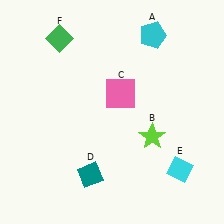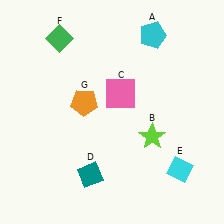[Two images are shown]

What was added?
An orange pentagon (G) was added in Image 2.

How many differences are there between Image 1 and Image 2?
There is 1 difference between the two images.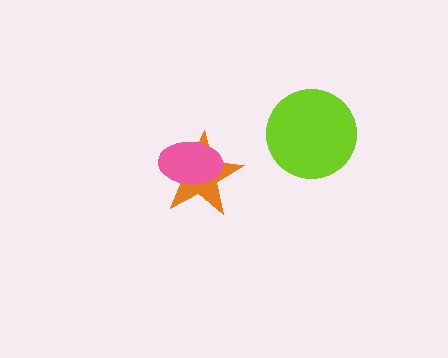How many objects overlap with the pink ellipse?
1 object overlaps with the pink ellipse.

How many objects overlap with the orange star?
1 object overlaps with the orange star.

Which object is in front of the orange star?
The pink ellipse is in front of the orange star.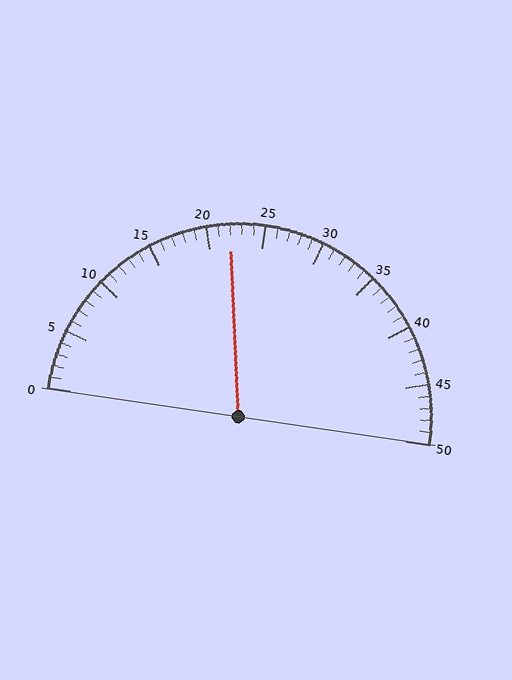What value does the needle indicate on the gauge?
The needle indicates approximately 22.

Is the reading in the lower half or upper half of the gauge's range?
The reading is in the lower half of the range (0 to 50).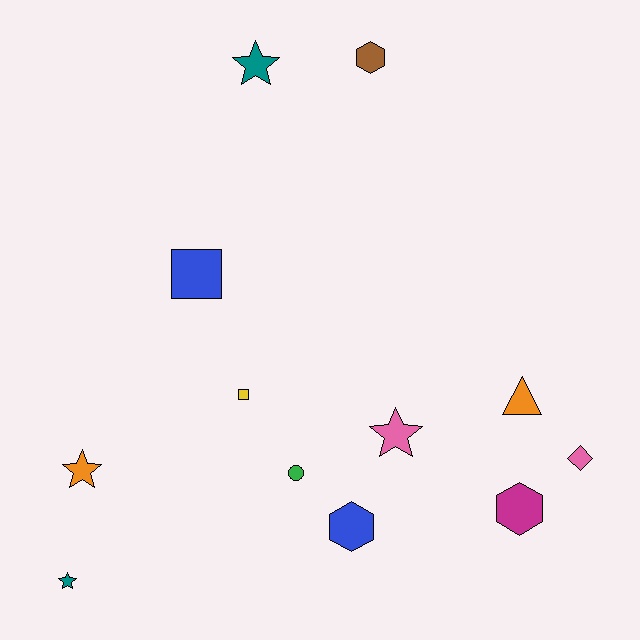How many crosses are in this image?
There are no crosses.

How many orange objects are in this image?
There are 2 orange objects.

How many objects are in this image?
There are 12 objects.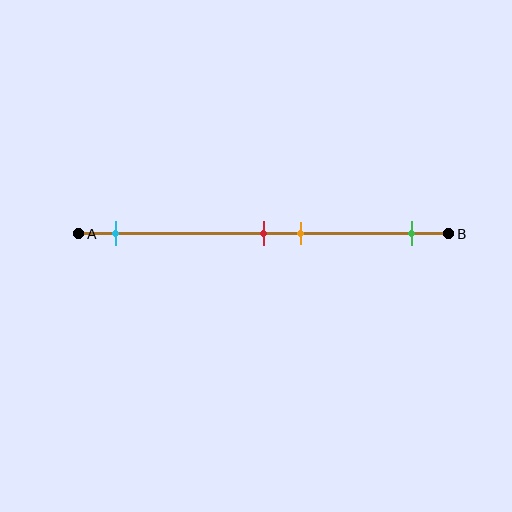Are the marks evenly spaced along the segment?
No, the marks are not evenly spaced.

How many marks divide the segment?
There are 4 marks dividing the segment.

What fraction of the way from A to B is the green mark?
The green mark is approximately 90% (0.9) of the way from A to B.